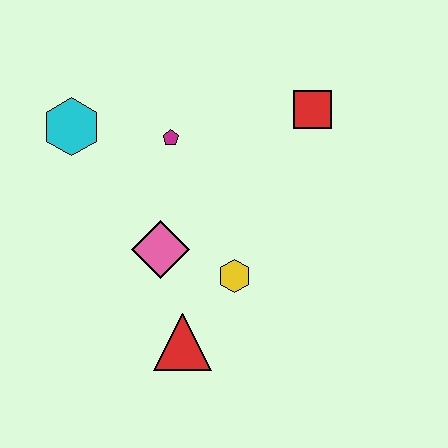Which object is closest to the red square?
The magenta pentagon is closest to the red square.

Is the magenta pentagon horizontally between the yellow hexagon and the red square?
No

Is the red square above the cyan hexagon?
Yes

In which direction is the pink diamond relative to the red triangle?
The pink diamond is above the red triangle.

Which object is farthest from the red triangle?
The red square is farthest from the red triangle.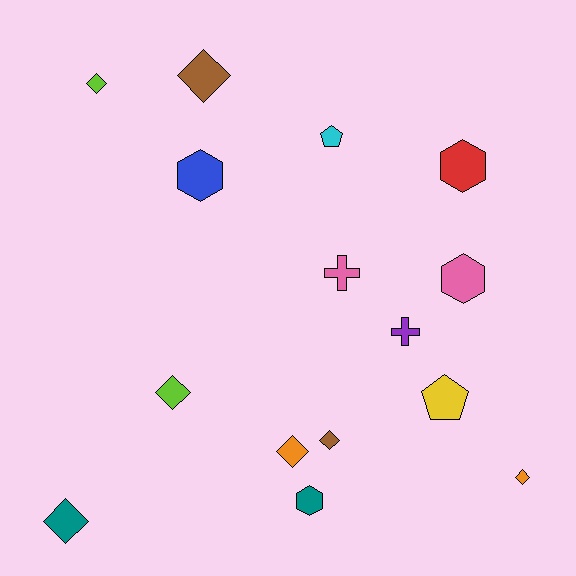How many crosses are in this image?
There are 2 crosses.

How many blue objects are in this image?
There is 1 blue object.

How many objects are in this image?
There are 15 objects.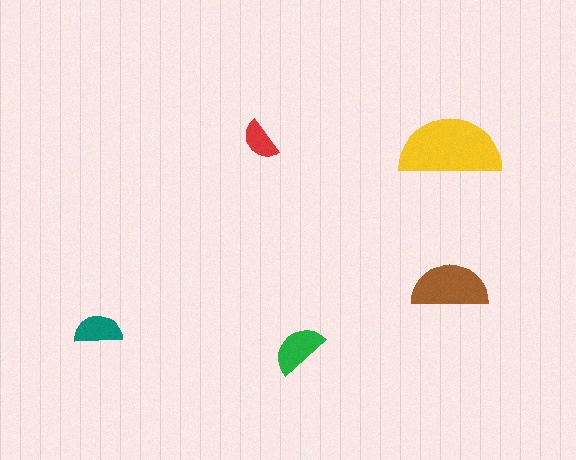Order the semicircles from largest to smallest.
the yellow one, the brown one, the green one, the teal one, the red one.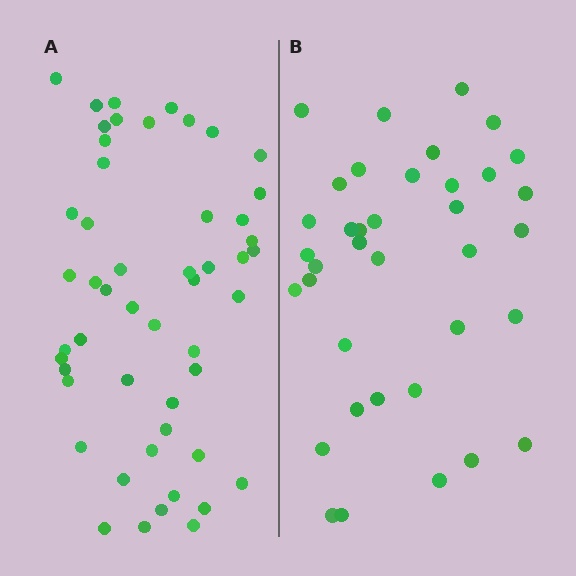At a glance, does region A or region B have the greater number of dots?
Region A (the left region) has more dots.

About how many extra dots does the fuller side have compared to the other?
Region A has approximately 15 more dots than region B.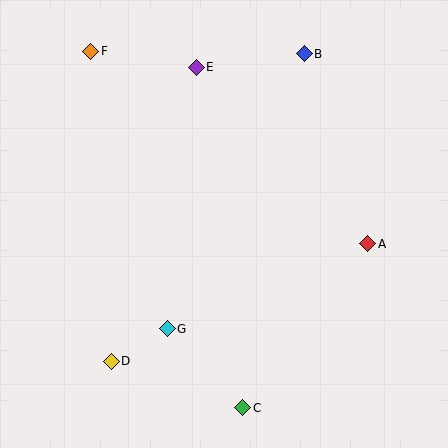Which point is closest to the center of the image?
Point G at (167, 329) is closest to the center.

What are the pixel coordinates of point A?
Point A is at (368, 244).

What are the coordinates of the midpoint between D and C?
The midpoint between D and C is at (177, 384).